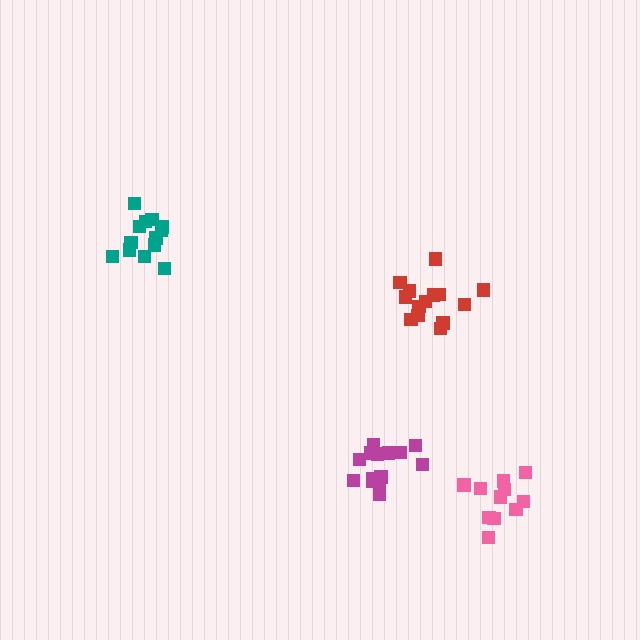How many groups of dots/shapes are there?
There are 4 groups.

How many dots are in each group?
Group 1: 11 dots, Group 2: 14 dots, Group 3: 14 dots, Group 4: 13 dots (52 total).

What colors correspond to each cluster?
The clusters are colored: pink, red, magenta, teal.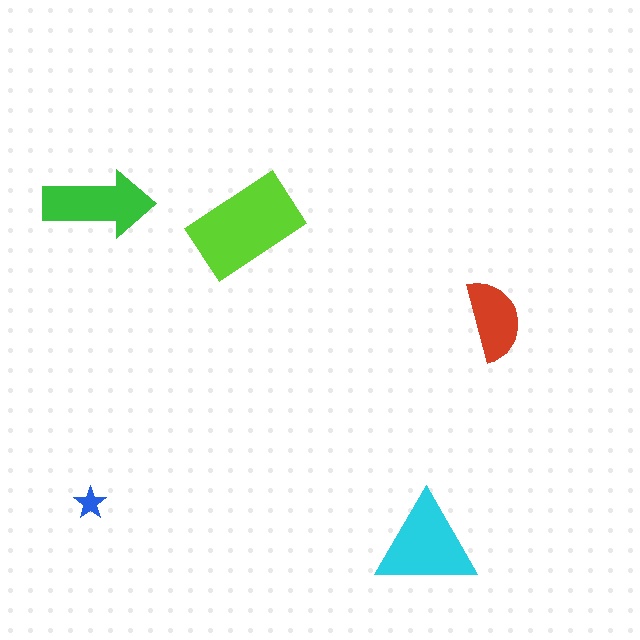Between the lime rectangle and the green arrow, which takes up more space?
The lime rectangle.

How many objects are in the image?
There are 5 objects in the image.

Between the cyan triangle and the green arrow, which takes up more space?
The cyan triangle.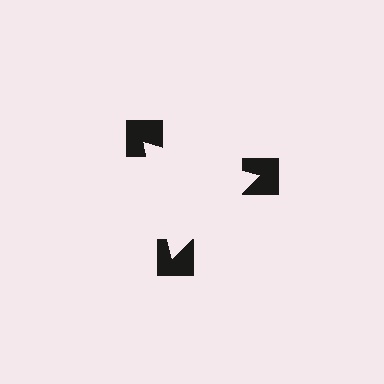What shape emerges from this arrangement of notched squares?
An illusory triangle — its edges are inferred from the aligned wedge cuts in the notched squares, not physically drawn.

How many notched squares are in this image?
There are 3 — one at each vertex of the illusory triangle.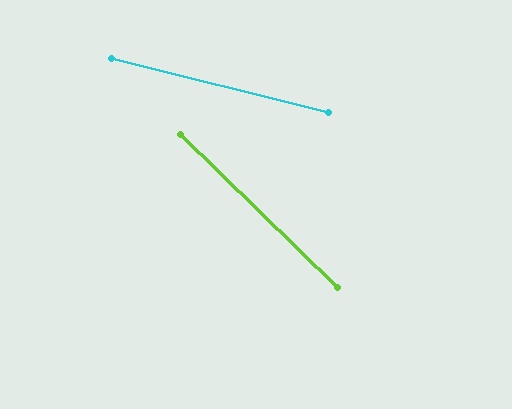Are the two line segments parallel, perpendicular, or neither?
Neither parallel nor perpendicular — they differ by about 30°.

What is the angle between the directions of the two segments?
Approximately 30 degrees.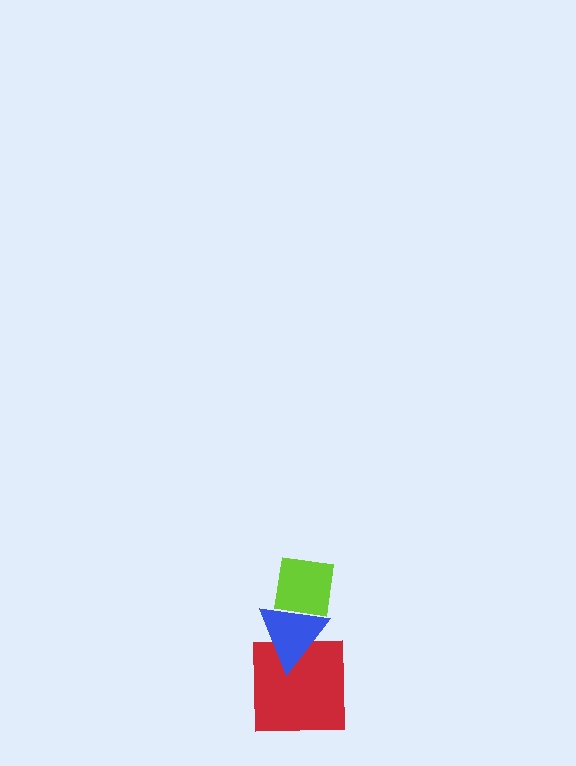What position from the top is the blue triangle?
The blue triangle is 2nd from the top.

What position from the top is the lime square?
The lime square is 1st from the top.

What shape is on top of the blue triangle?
The lime square is on top of the blue triangle.